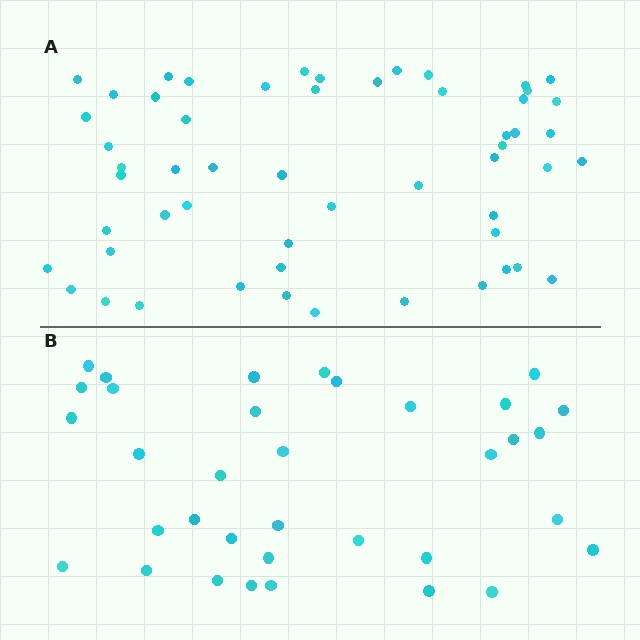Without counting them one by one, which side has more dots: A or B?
Region A (the top region) has more dots.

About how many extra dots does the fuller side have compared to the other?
Region A has approximately 20 more dots than region B.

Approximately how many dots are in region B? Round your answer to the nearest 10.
About 40 dots. (The exact count is 35, which rounds to 40.)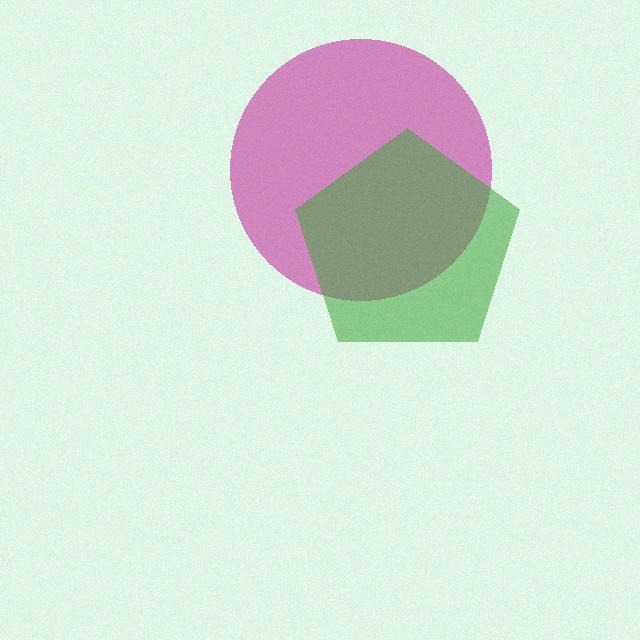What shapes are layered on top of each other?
The layered shapes are: a magenta circle, a green pentagon.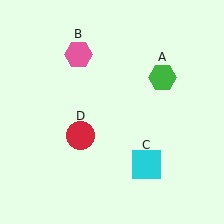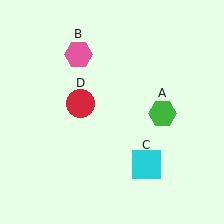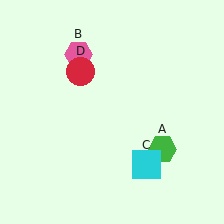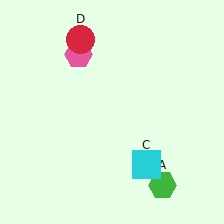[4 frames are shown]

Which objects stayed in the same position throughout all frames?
Pink hexagon (object B) and cyan square (object C) remained stationary.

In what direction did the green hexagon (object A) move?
The green hexagon (object A) moved down.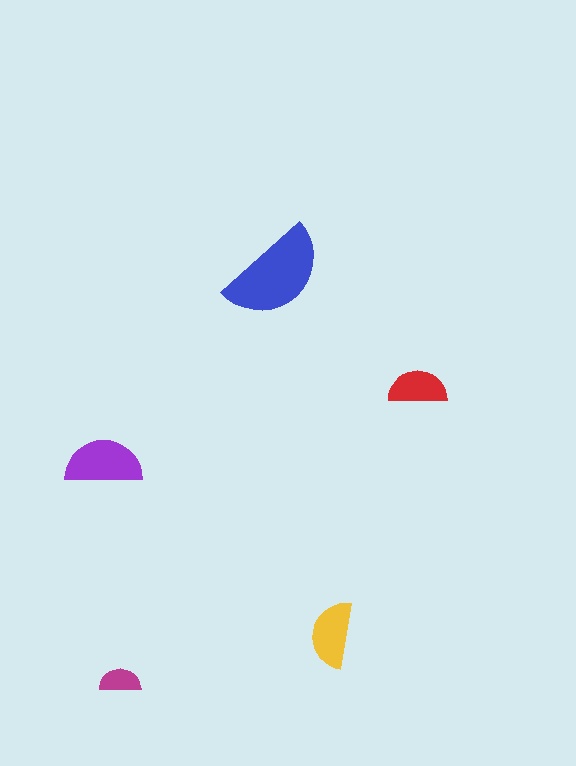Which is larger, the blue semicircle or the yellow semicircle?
The blue one.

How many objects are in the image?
There are 5 objects in the image.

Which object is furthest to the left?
The purple semicircle is leftmost.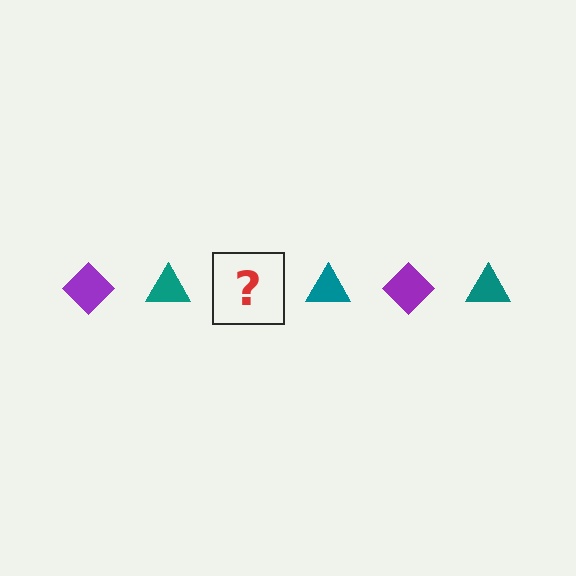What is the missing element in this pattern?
The missing element is a purple diamond.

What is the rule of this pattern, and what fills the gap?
The rule is that the pattern alternates between purple diamond and teal triangle. The gap should be filled with a purple diamond.